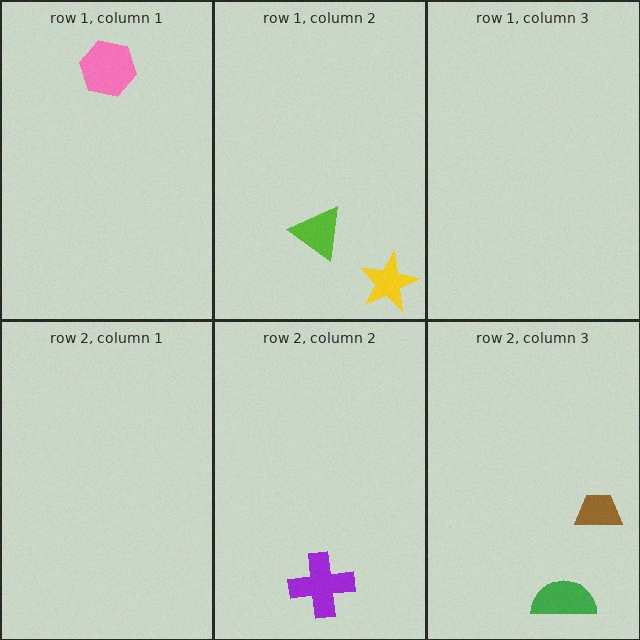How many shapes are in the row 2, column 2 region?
1.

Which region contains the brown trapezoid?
The row 2, column 3 region.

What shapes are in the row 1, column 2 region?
The yellow star, the lime triangle.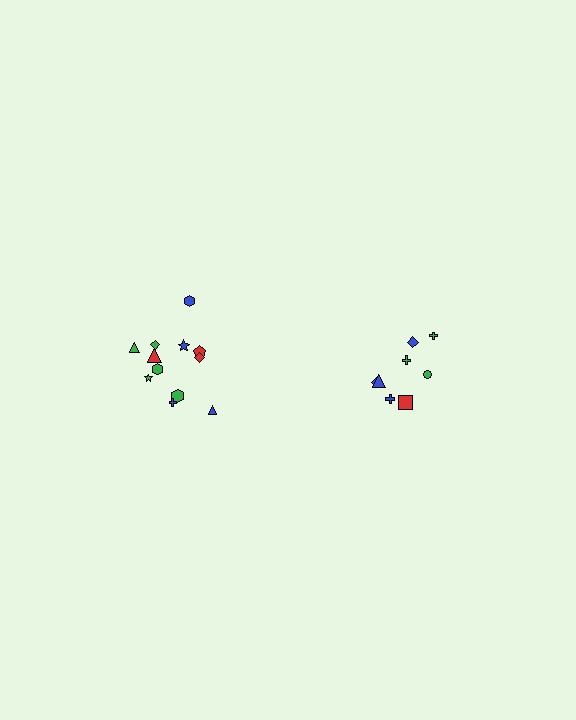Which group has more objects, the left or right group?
The left group.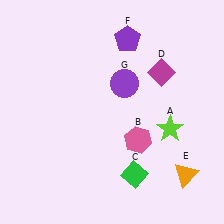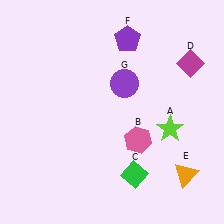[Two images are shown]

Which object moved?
The magenta diamond (D) moved right.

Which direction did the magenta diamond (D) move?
The magenta diamond (D) moved right.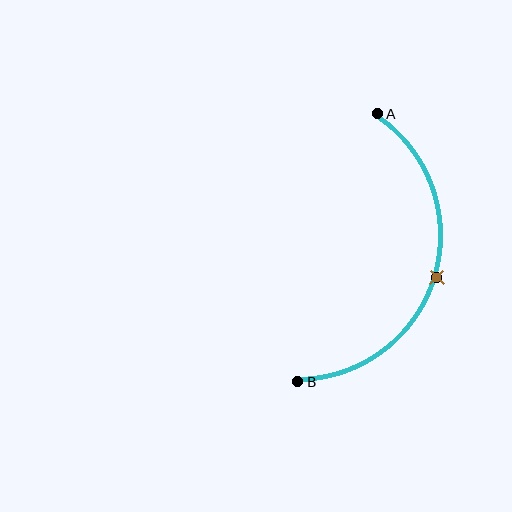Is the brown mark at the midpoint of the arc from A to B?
Yes. The brown mark lies on the arc at equal arc-length from both A and B — it is the arc midpoint.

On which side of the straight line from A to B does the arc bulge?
The arc bulges to the right of the straight line connecting A and B.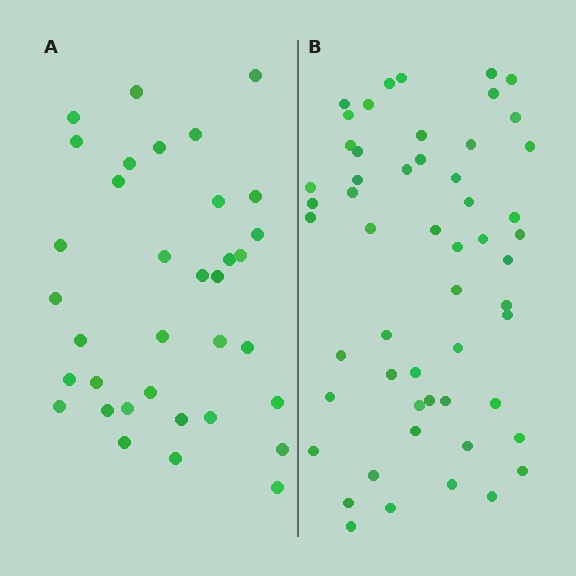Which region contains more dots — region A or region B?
Region B (the right region) has more dots.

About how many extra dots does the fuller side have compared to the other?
Region B has approximately 20 more dots than region A.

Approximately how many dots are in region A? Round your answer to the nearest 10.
About 40 dots. (The exact count is 35, which rounds to 40.)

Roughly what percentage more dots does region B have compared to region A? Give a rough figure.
About 55% more.